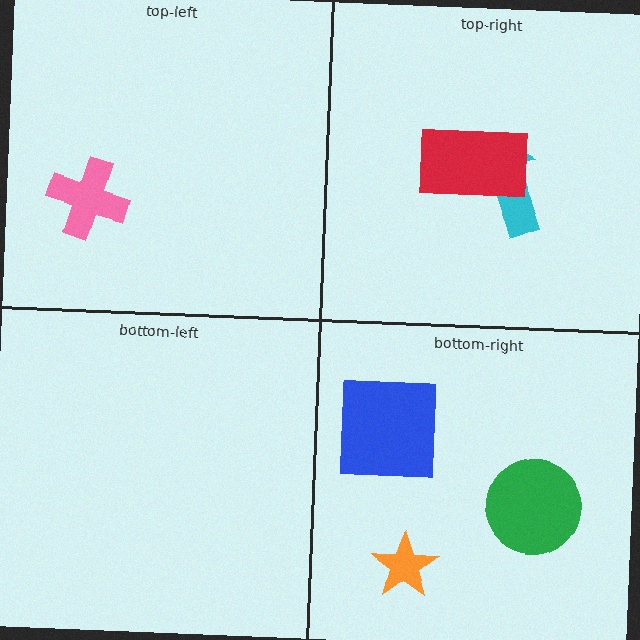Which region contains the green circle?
The bottom-right region.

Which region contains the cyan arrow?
The top-right region.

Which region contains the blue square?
The bottom-right region.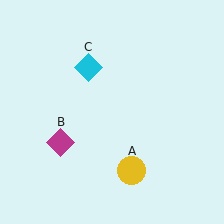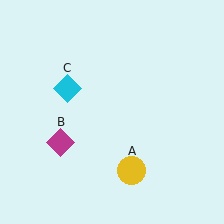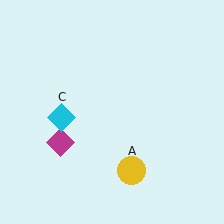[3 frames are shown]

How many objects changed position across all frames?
1 object changed position: cyan diamond (object C).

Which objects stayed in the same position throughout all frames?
Yellow circle (object A) and magenta diamond (object B) remained stationary.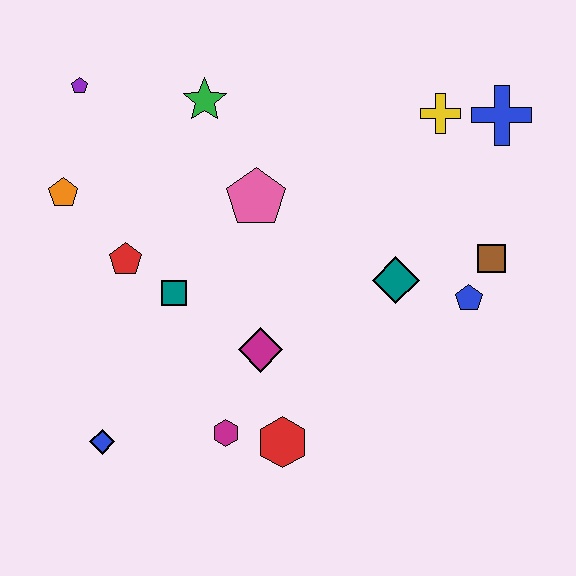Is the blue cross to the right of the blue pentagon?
Yes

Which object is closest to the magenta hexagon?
The red hexagon is closest to the magenta hexagon.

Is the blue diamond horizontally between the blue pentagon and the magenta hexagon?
No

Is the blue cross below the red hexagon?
No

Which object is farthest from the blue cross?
The blue diamond is farthest from the blue cross.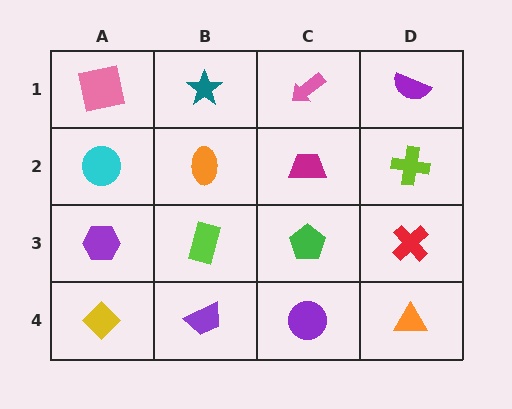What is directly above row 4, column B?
A lime rectangle.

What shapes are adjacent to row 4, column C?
A green pentagon (row 3, column C), a purple trapezoid (row 4, column B), an orange triangle (row 4, column D).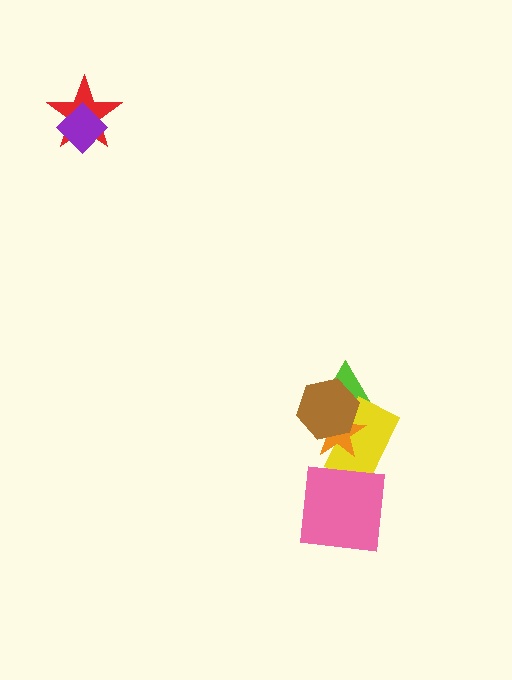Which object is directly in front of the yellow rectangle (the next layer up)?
The orange star is directly in front of the yellow rectangle.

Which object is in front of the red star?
The purple diamond is in front of the red star.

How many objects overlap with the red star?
1 object overlaps with the red star.